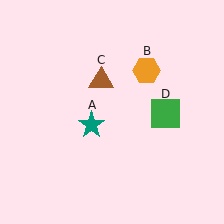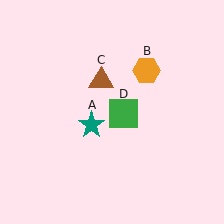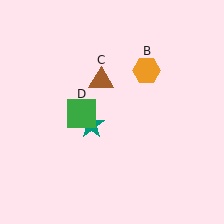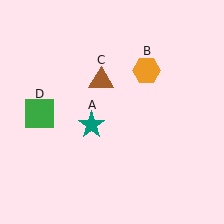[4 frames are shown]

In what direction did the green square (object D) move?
The green square (object D) moved left.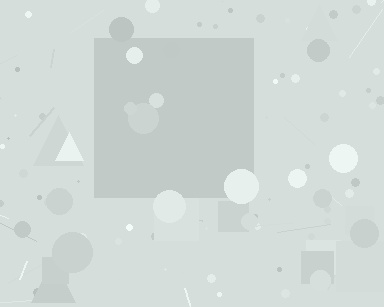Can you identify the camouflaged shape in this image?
The camouflaged shape is a square.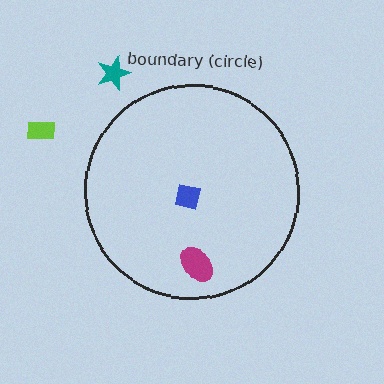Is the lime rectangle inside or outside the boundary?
Outside.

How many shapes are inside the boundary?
2 inside, 2 outside.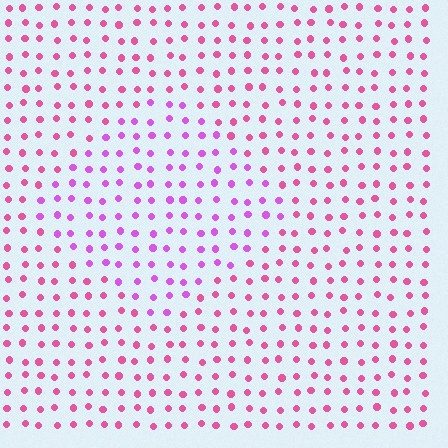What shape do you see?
I see a diamond.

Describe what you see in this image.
The image is filled with small pink elements in a uniform arrangement. A diamond-shaped region is visible where the elements are tinted to a slightly different hue, forming a subtle color boundary.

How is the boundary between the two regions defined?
The boundary is defined purely by a slight shift in hue (about 34 degrees). Spacing, size, and orientation are identical on both sides.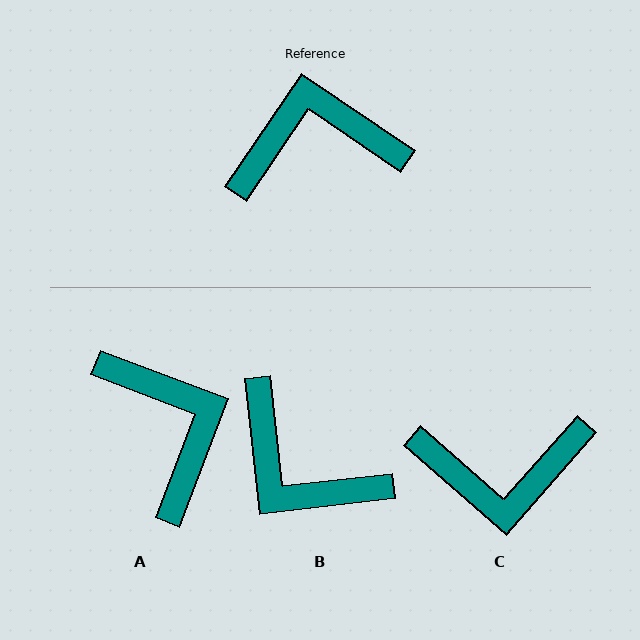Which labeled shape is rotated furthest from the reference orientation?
C, about 173 degrees away.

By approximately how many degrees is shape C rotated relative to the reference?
Approximately 173 degrees counter-clockwise.